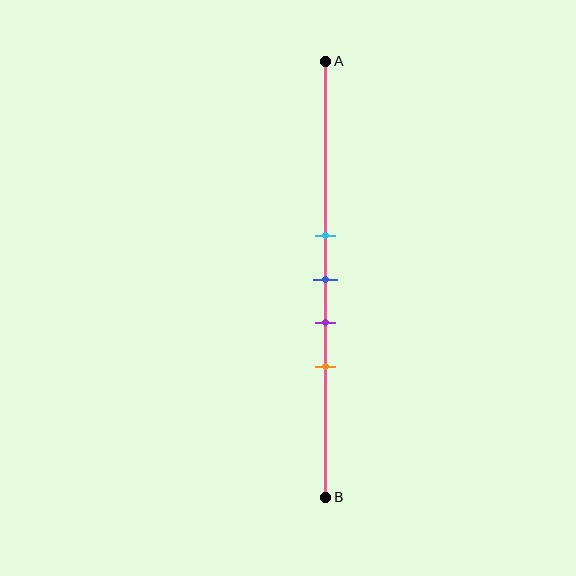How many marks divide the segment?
There are 4 marks dividing the segment.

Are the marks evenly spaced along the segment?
Yes, the marks are approximately evenly spaced.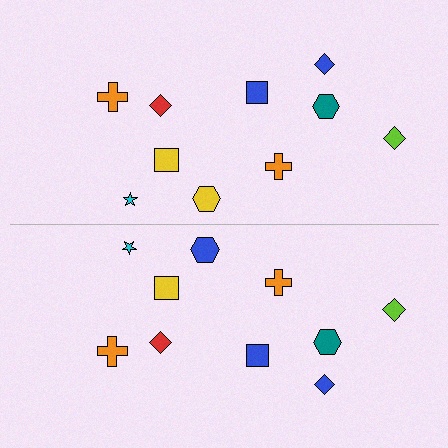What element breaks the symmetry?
The blue hexagon on the bottom side breaks the symmetry — its mirror counterpart is yellow.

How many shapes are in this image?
There are 20 shapes in this image.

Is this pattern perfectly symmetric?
No, the pattern is not perfectly symmetric. The blue hexagon on the bottom side breaks the symmetry — its mirror counterpart is yellow.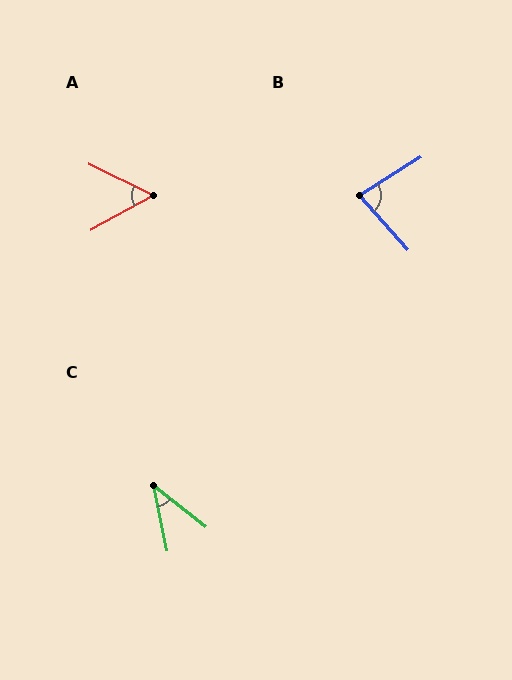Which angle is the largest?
B, at approximately 81 degrees.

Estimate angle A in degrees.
Approximately 55 degrees.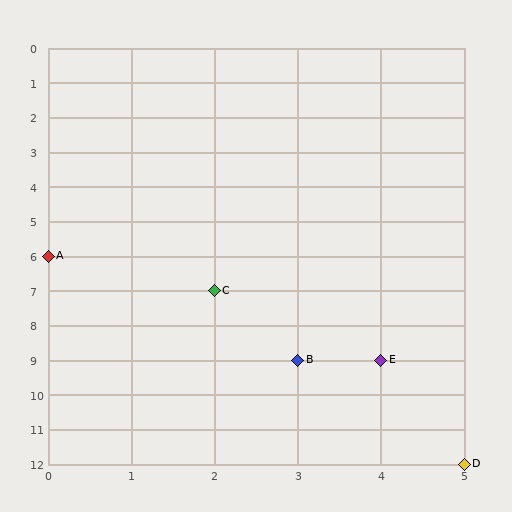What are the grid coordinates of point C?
Point C is at grid coordinates (2, 7).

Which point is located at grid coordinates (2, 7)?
Point C is at (2, 7).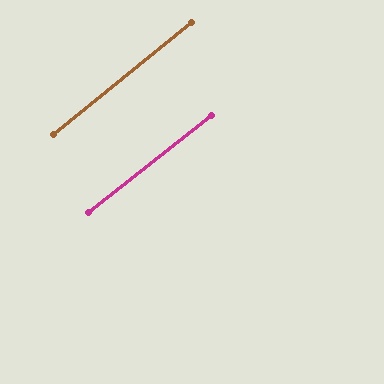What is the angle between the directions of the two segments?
Approximately 1 degree.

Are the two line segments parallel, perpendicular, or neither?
Parallel — their directions differ by only 0.9°.